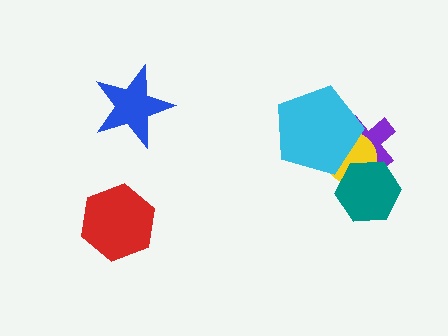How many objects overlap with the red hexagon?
0 objects overlap with the red hexagon.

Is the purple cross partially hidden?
Yes, it is partially covered by another shape.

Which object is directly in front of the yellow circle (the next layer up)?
The teal hexagon is directly in front of the yellow circle.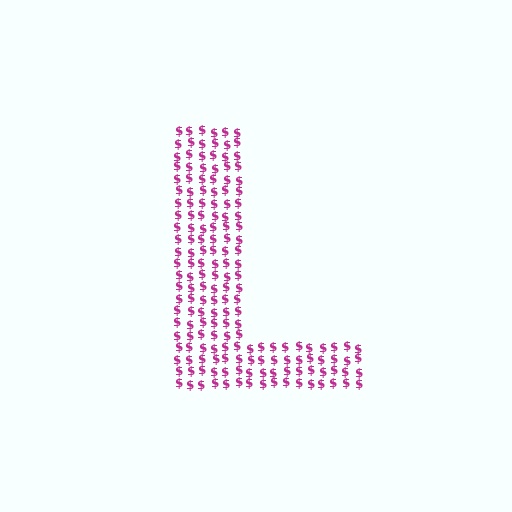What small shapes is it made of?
It is made of small dollar signs.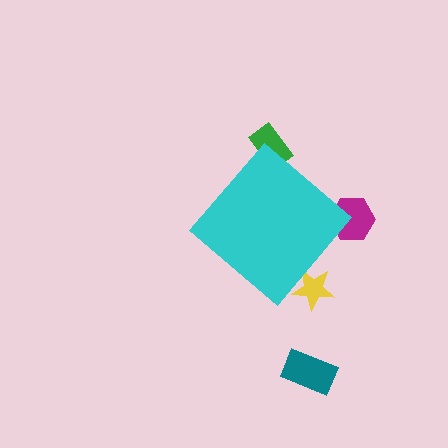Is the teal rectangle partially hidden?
No, the teal rectangle is fully visible.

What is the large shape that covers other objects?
A cyan diamond.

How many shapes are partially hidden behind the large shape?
3 shapes are partially hidden.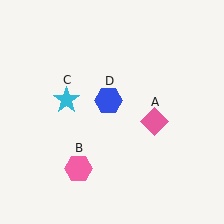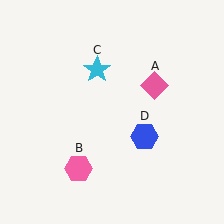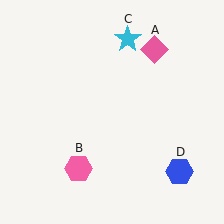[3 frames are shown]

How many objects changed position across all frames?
3 objects changed position: pink diamond (object A), cyan star (object C), blue hexagon (object D).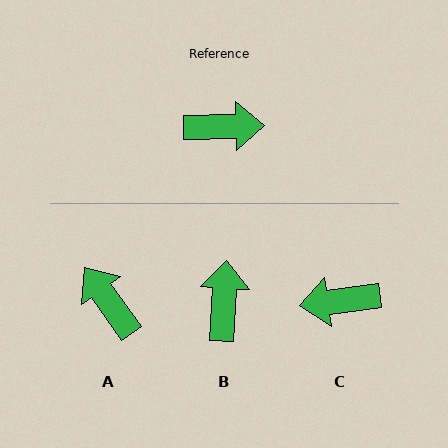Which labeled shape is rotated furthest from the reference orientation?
C, about 174 degrees away.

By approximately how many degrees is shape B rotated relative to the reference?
Approximately 85 degrees counter-clockwise.